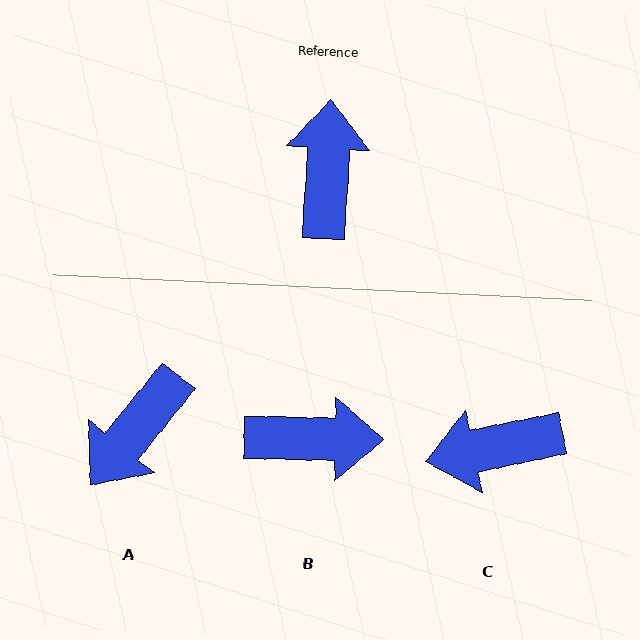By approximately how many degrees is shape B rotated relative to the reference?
Approximately 88 degrees clockwise.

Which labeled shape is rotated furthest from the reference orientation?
A, about 144 degrees away.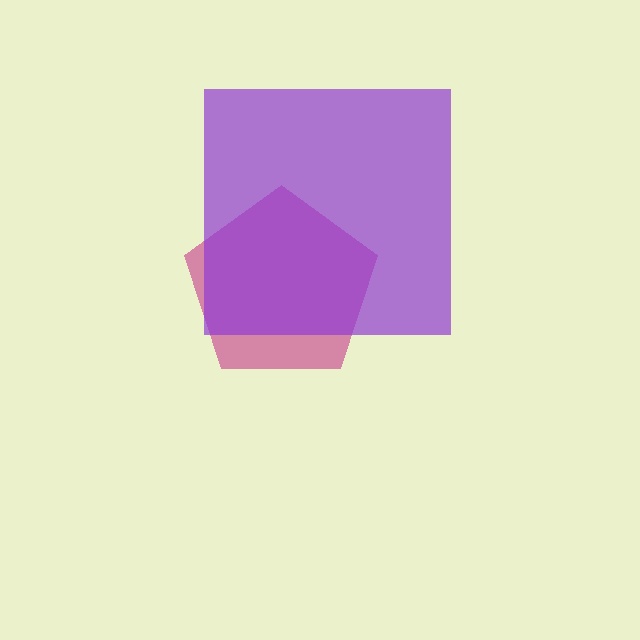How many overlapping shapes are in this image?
There are 2 overlapping shapes in the image.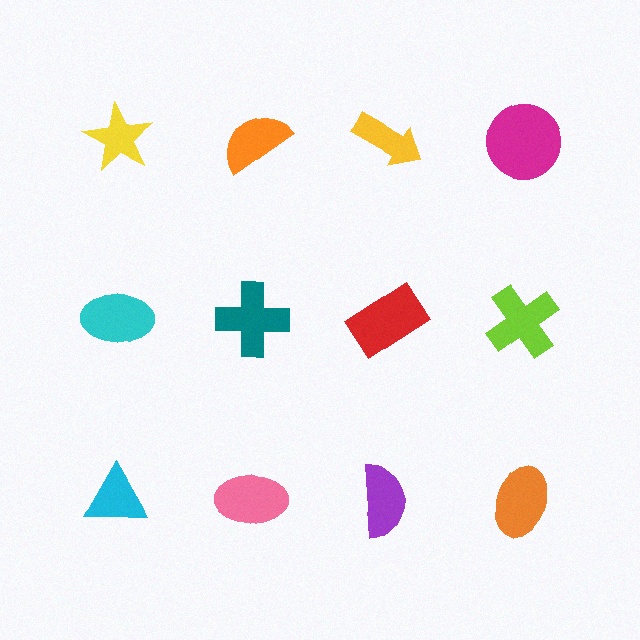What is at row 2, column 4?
A lime cross.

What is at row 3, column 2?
A pink ellipse.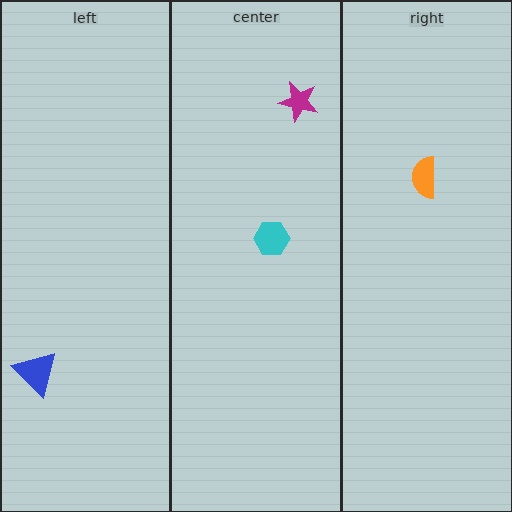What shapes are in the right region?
The orange semicircle.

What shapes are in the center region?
The magenta star, the cyan hexagon.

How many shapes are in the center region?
2.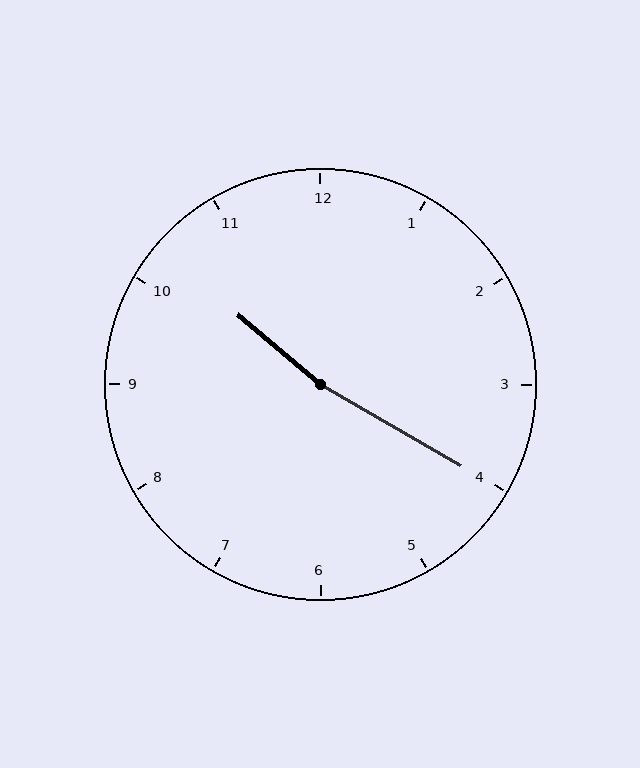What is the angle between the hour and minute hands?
Approximately 170 degrees.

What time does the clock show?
10:20.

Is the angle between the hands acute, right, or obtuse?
It is obtuse.